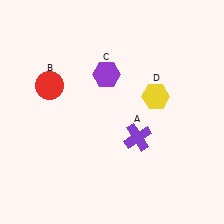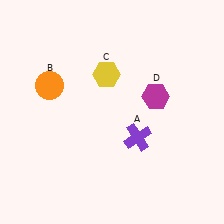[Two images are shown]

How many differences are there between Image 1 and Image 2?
There are 3 differences between the two images.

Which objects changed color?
B changed from red to orange. C changed from purple to yellow. D changed from yellow to magenta.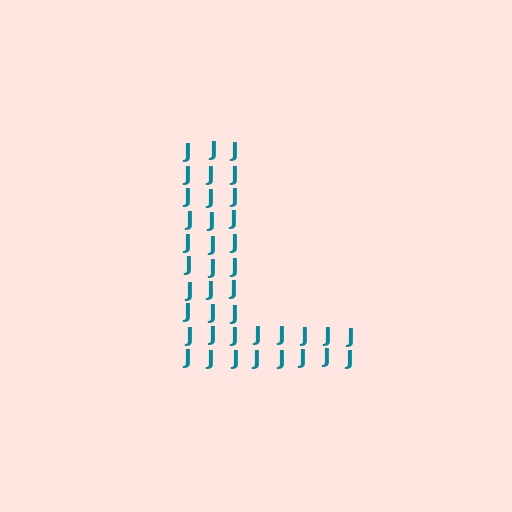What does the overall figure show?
The overall figure shows the letter L.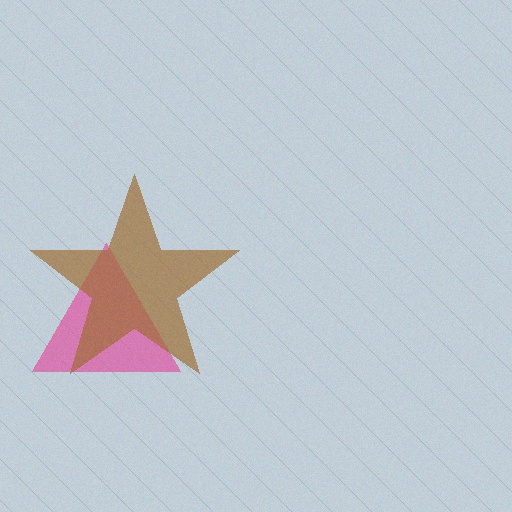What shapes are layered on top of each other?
The layered shapes are: a pink triangle, a brown star.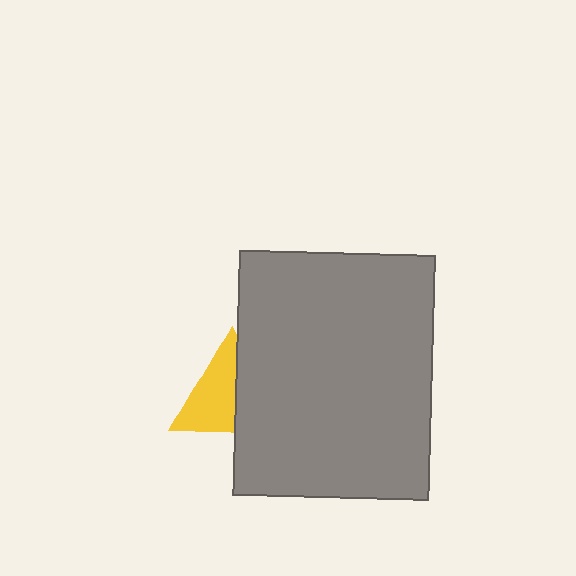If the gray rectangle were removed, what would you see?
You would see the complete yellow triangle.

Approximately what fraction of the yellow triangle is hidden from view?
Roughly 43% of the yellow triangle is hidden behind the gray rectangle.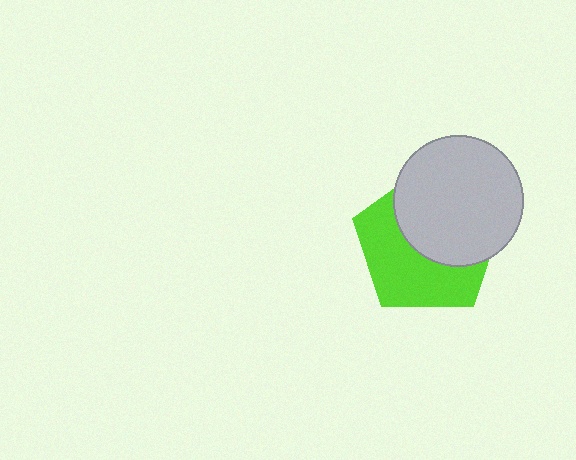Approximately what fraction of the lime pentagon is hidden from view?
Roughly 50% of the lime pentagon is hidden behind the light gray circle.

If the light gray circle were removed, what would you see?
You would see the complete lime pentagon.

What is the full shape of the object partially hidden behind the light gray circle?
The partially hidden object is a lime pentagon.